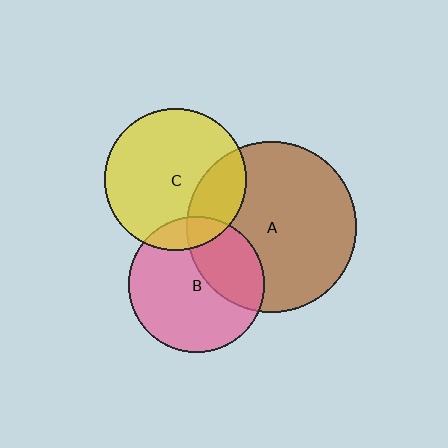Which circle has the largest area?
Circle A (brown).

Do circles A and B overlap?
Yes.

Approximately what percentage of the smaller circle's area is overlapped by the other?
Approximately 35%.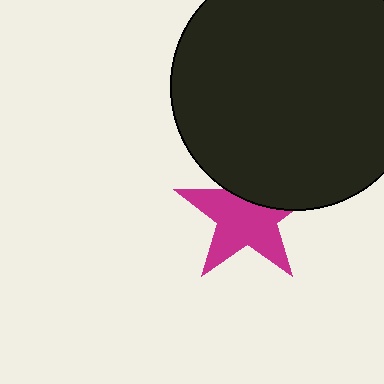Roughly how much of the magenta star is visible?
Most of it is visible (roughly 68%).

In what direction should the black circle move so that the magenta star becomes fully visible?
The black circle should move up. That is the shortest direction to clear the overlap and leave the magenta star fully visible.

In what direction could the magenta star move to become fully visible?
The magenta star could move down. That would shift it out from behind the black circle entirely.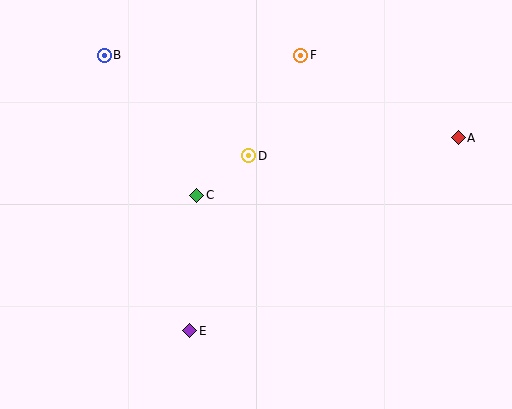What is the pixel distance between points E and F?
The distance between E and F is 297 pixels.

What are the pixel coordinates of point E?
Point E is at (190, 331).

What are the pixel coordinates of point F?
Point F is at (301, 55).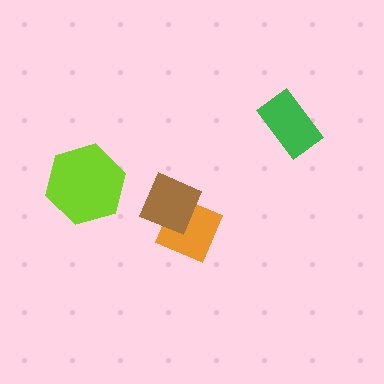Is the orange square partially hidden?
Yes, it is partially covered by another shape.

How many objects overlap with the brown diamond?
1 object overlaps with the brown diamond.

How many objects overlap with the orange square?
1 object overlaps with the orange square.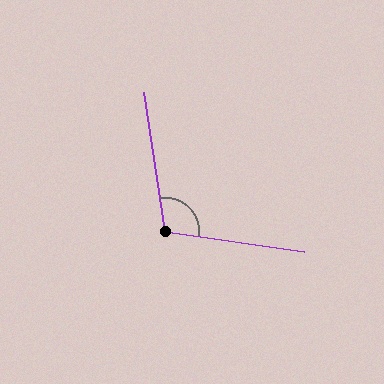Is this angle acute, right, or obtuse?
It is obtuse.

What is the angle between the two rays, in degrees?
Approximately 107 degrees.